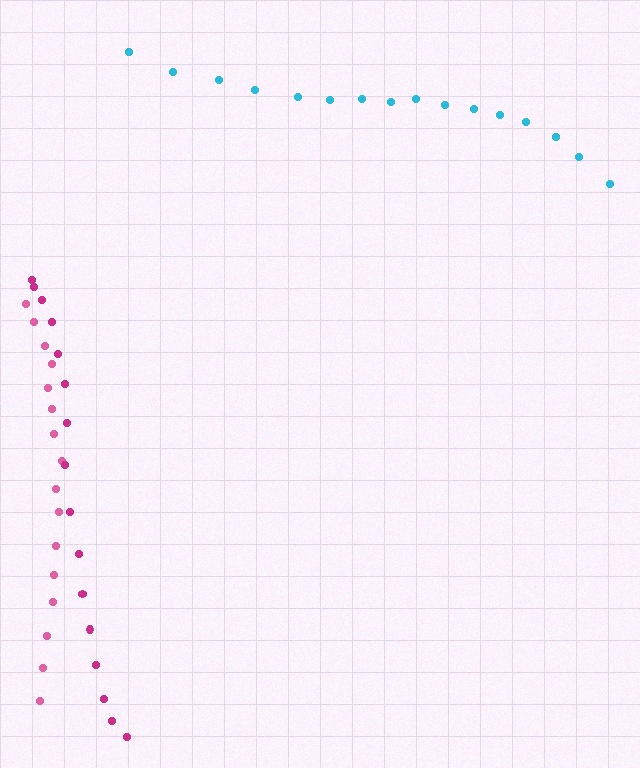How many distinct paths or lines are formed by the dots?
There are 3 distinct paths.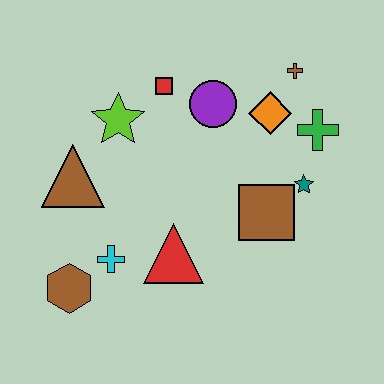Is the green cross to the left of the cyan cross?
No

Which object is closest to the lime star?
The red square is closest to the lime star.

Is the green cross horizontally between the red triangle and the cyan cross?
No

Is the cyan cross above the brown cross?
No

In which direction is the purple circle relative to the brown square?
The purple circle is above the brown square.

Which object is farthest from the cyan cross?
The brown cross is farthest from the cyan cross.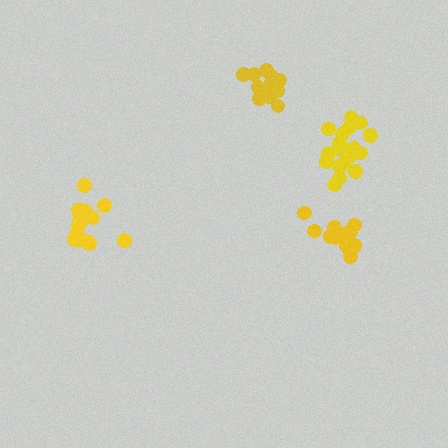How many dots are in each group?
Group 1: 18 dots, Group 2: 14 dots, Group 3: 20 dots, Group 4: 14 dots (66 total).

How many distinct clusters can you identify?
There are 4 distinct clusters.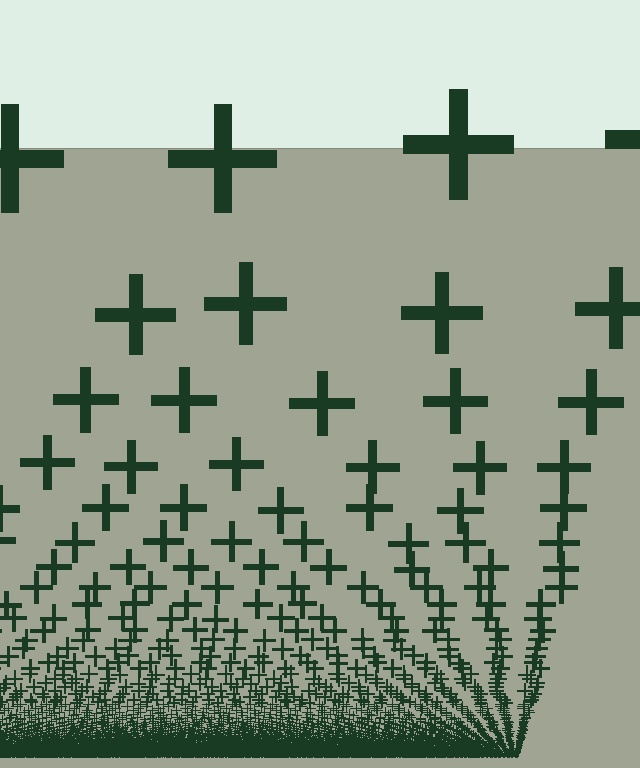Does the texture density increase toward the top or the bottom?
Density increases toward the bottom.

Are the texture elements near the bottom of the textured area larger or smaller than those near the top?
Smaller. The gradient is inverted — elements near the bottom are smaller and denser.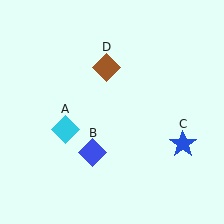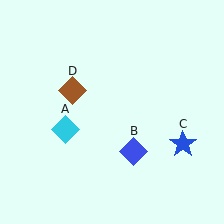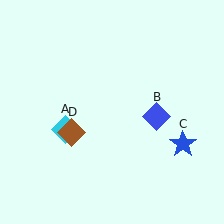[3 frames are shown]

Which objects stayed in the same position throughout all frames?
Cyan diamond (object A) and blue star (object C) remained stationary.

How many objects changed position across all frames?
2 objects changed position: blue diamond (object B), brown diamond (object D).